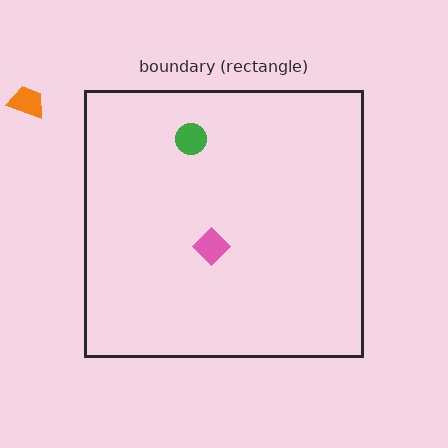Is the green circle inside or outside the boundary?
Inside.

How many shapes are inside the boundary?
2 inside, 1 outside.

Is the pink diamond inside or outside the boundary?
Inside.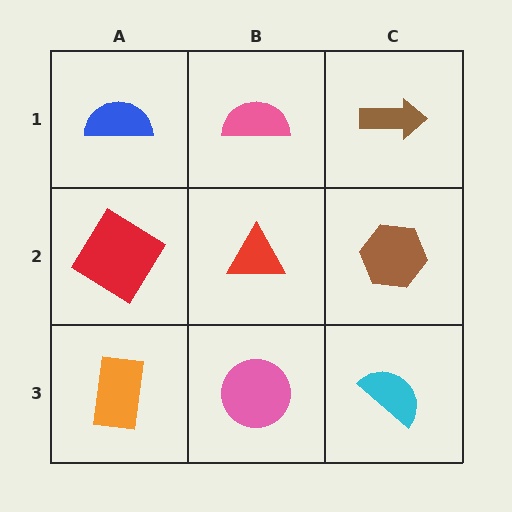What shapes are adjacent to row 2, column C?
A brown arrow (row 1, column C), a cyan semicircle (row 3, column C), a red triangle (row 2, column B).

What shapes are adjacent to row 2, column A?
A blue semicircle (row 1, column A), an orange rectangle (row 3, column A), a red triangle (row 2, column B).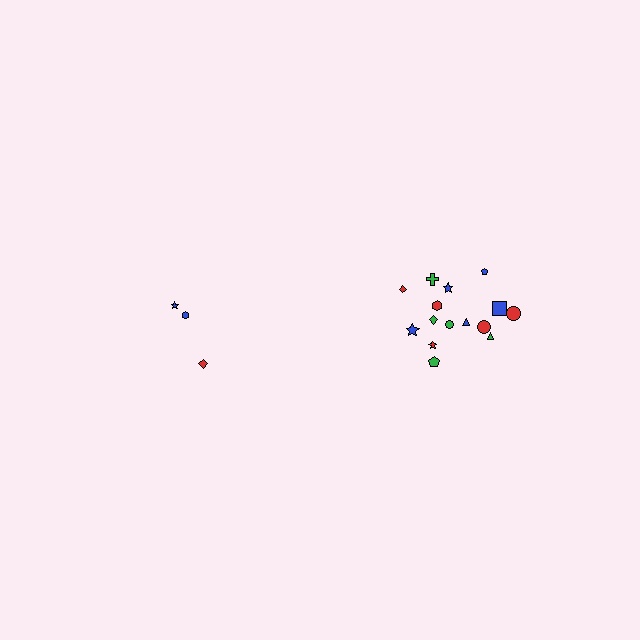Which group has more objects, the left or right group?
The right group.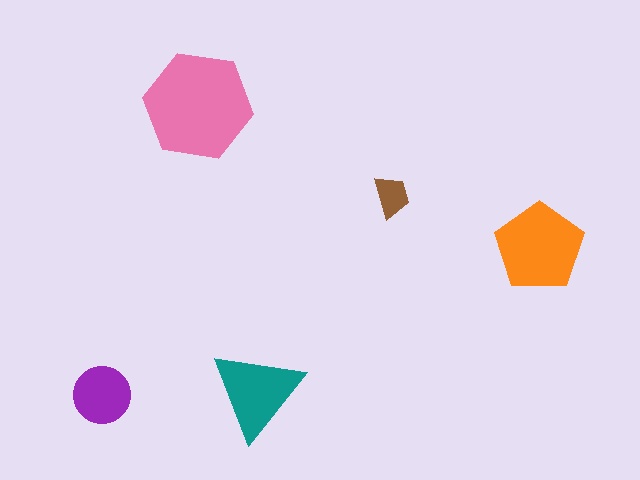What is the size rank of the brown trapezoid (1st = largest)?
5th.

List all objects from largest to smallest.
The pink hexagon, the orange pentagon, the teal triangle, the purple circle, the brown trapezoid.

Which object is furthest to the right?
The orange pentagon is rightmost.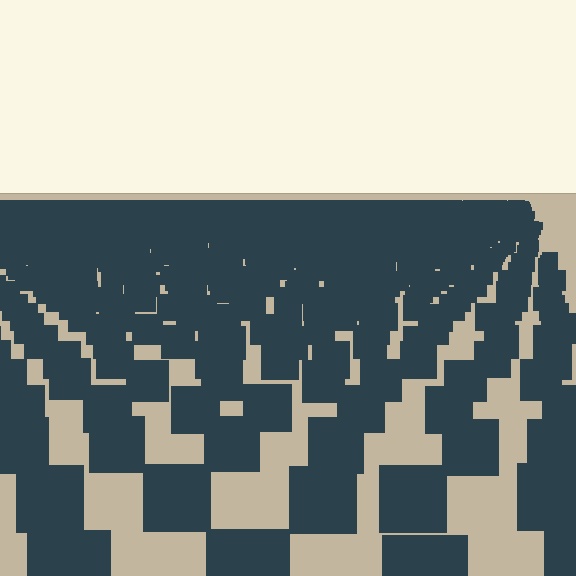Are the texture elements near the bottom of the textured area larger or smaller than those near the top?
Larger. Near the bottom, elements are closer to the viewer and appear at a bigger on-screen size.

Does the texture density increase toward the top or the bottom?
Density increases toward the top.